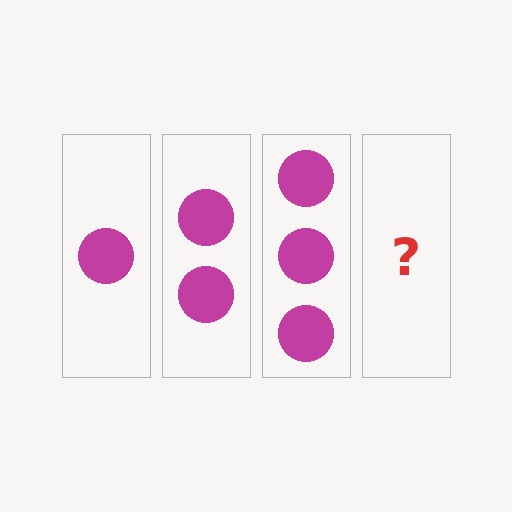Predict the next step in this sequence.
The next step is 4 circles.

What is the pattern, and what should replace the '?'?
The pattern is that each step adds one more circle. The '?' should be 4 circles.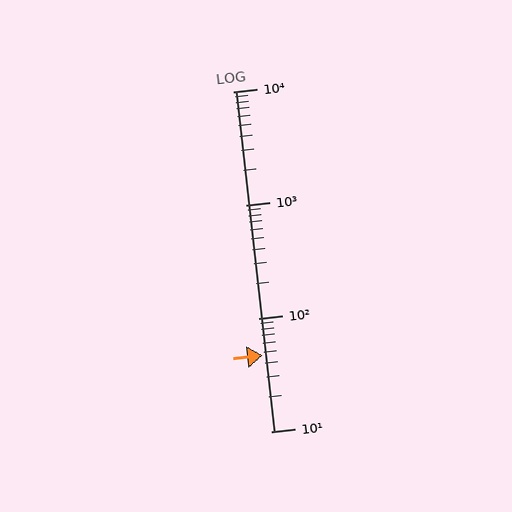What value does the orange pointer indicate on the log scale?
The pointer indicates approximately 47.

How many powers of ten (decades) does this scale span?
The scale spans 3 decades, from 10 to 10000.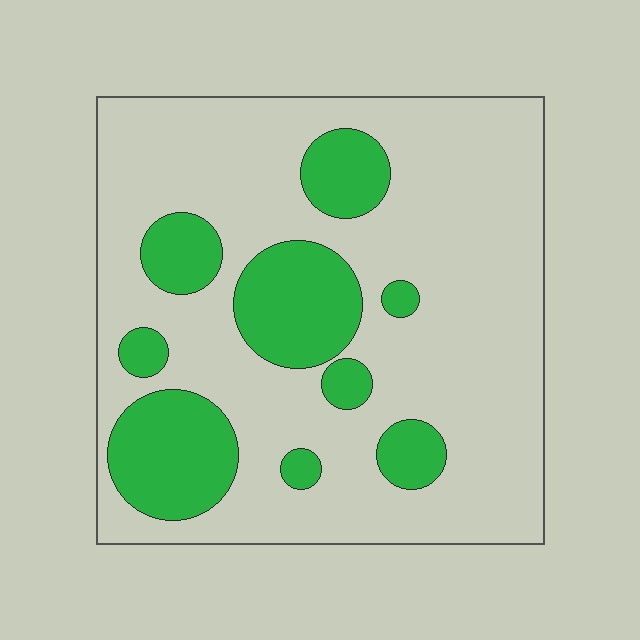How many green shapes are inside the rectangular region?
9.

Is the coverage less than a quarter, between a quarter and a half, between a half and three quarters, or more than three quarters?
Less than a quarter.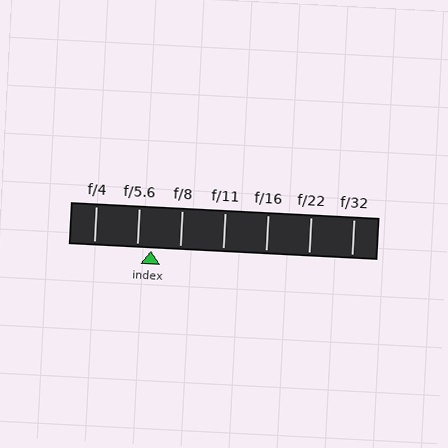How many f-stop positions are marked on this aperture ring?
There are 7 f-stop positions marked.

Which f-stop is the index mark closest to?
The index mark is closest to f/5.6.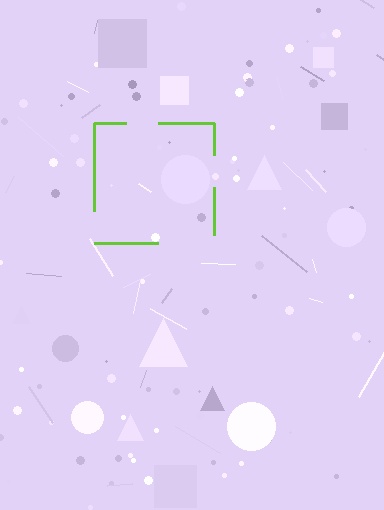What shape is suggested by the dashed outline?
The dashed outline suggests a square.